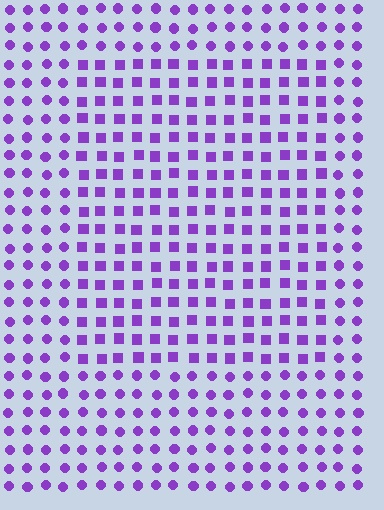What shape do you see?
I see a rectangle.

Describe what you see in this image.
The image is filled with small purple elements arranged in a uniform grid. A rectangle-shaped region contains squares, while the surrounding area contains circles. The boundary is defined purely by the change in element shape.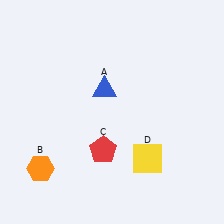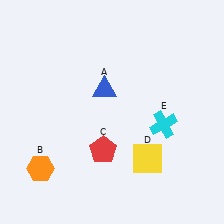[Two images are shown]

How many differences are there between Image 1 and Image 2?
There is 1 difference between the two images.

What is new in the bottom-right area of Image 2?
A cyan cross (E) was added in the bottom-right area of Image 2.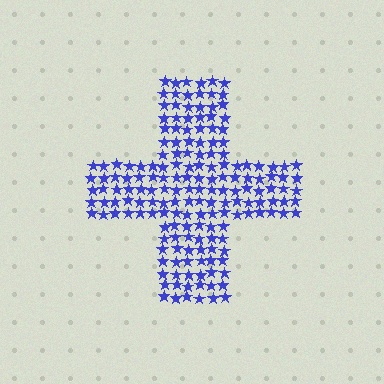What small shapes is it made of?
It is made of small stars.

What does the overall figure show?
The overall figure shows a cross.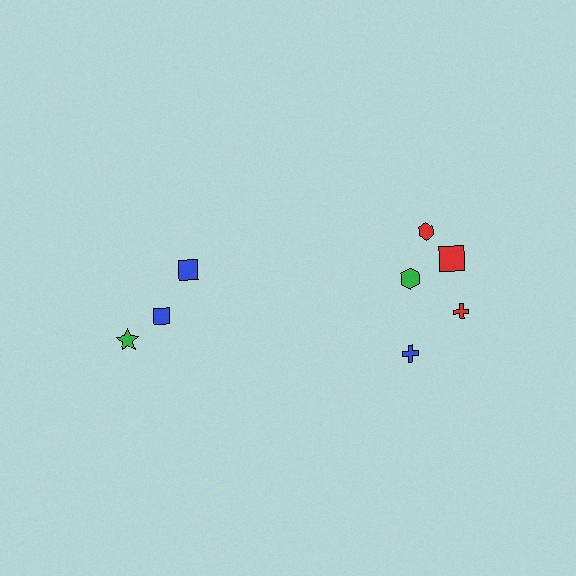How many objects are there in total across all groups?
There are 8 objects.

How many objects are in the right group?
There are 5 objects.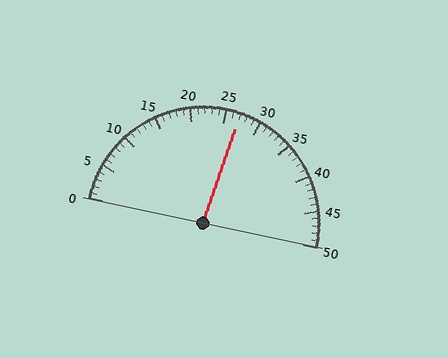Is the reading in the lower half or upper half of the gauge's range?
The reading is in the upper half of the range (0 to 50).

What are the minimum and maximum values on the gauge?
The gauge ranges from 0 to 50.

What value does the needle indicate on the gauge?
The needle indicates approximately 27.